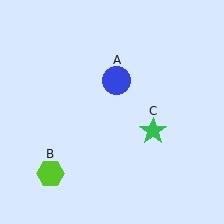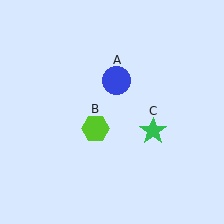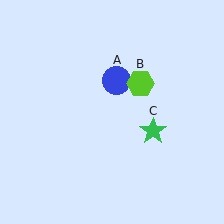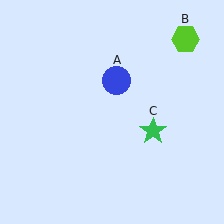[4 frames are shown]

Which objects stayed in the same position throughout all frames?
Blue circle (object A) and green star (object C) remained stationary.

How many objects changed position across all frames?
1 object changed position: lime hexagon (object B).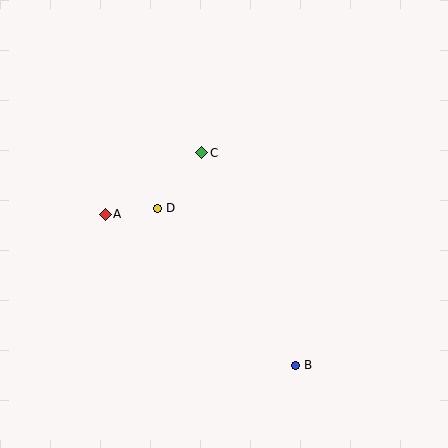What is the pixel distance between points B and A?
The distance between B and A is 243 pixels.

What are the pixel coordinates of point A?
Point A is at (105, 214).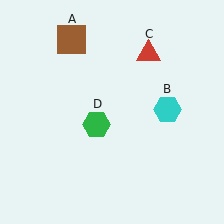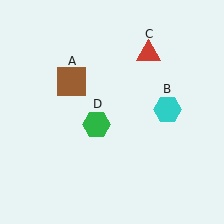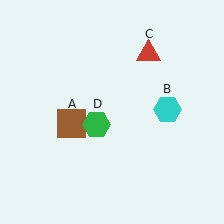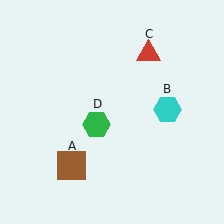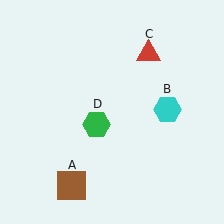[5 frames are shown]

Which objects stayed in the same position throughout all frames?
Cyan hexagon (object B) and red triangle (object C) and green hexagon (object D) remained stationary.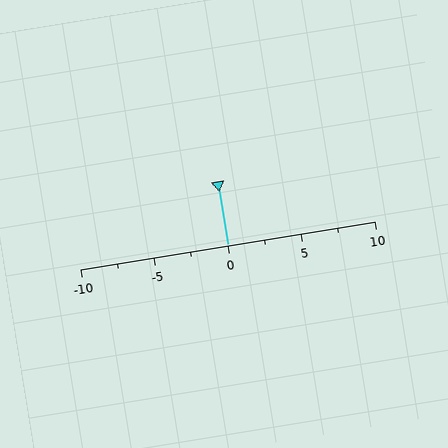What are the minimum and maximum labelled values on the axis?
The axis runs from -10 to 10.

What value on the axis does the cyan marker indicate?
The marker indicates approximately 0.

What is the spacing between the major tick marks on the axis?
The major ticks are spaced 5 apart.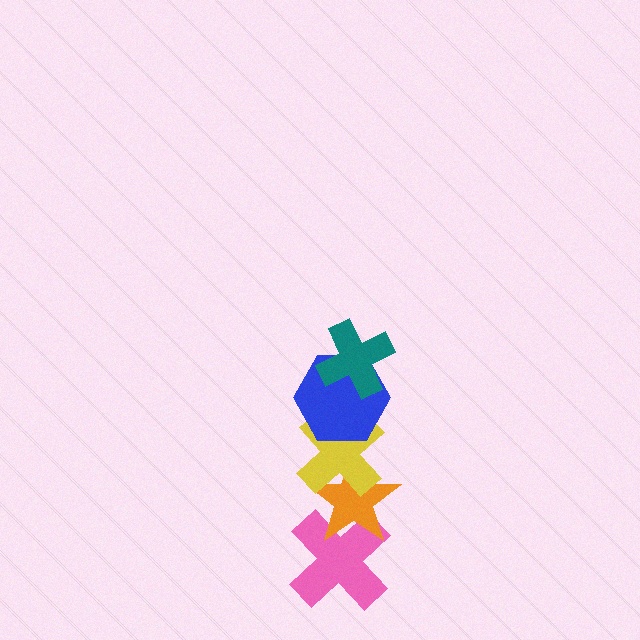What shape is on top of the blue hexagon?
The teal cross is on top of the blue hexagon.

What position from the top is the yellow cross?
The yellow cross is 3rd from the top.